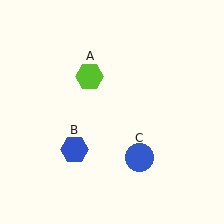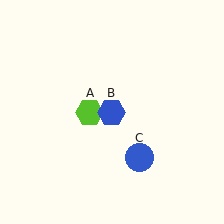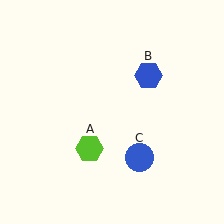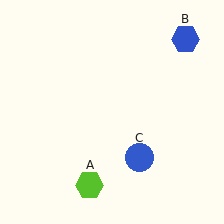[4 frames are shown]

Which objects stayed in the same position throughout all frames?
Blue circle (object C) remained stationary.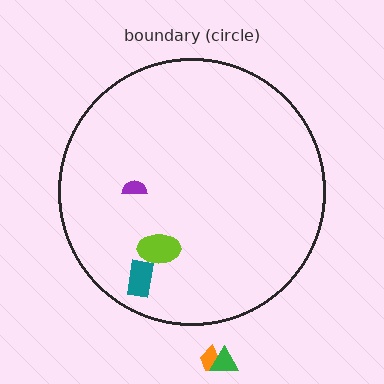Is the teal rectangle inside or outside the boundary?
Inside.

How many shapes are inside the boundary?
3 inside, 2 outside.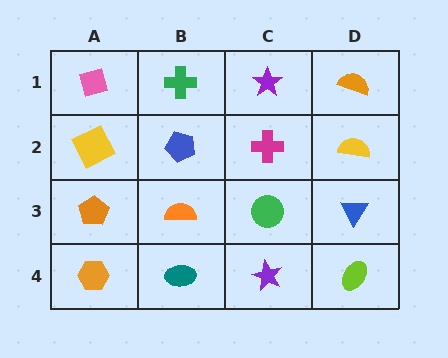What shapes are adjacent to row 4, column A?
An orange pentagon (row 3, column A), a teal ellipse (row 4, column B).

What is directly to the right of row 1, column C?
An orange semicircle.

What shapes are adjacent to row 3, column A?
A yellow square (row 2, column A), an orange hexagon (row 4, column A), an orange semicircle (row 3, column B).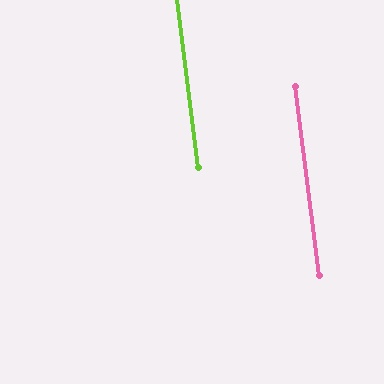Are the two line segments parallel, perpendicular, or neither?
Parallel — their directions differ by only 0.1°.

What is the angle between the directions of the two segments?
Approximately 0 degrees.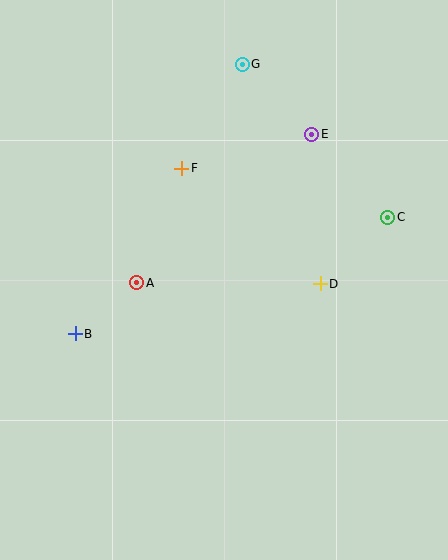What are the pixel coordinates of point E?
Point E is at (312, 134).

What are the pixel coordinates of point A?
Point A is at (137, 283).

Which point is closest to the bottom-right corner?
Point D is closest to the bottom-right corner.